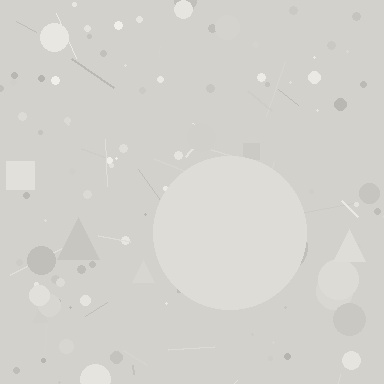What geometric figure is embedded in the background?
A circle is embedded in the background.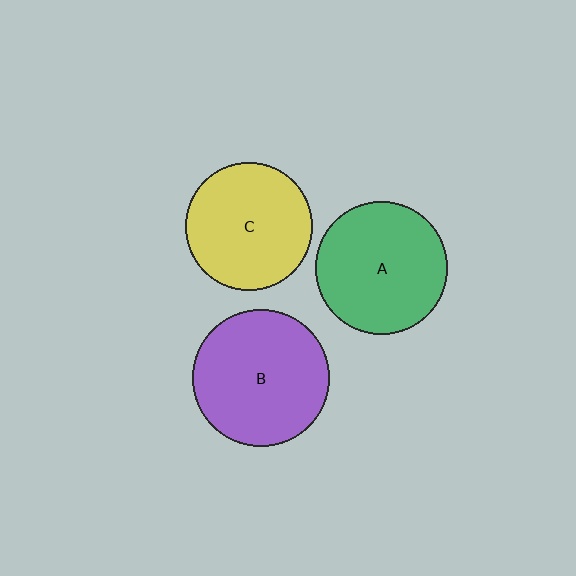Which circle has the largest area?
Circle B (purple).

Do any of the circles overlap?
No, none of the circles overlap.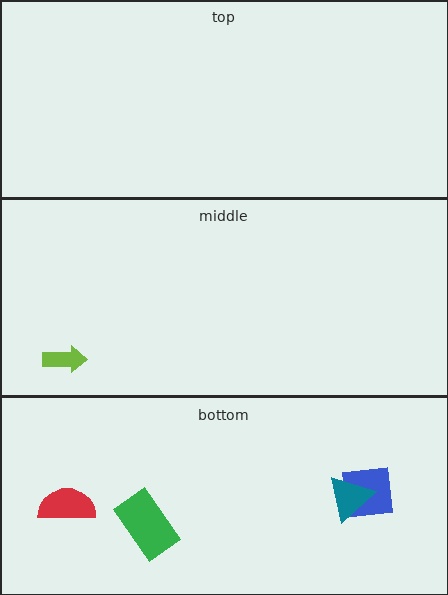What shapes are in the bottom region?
The red semicircle, the blue square, the green rectangle, the teal triangle.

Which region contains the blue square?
The bottom region.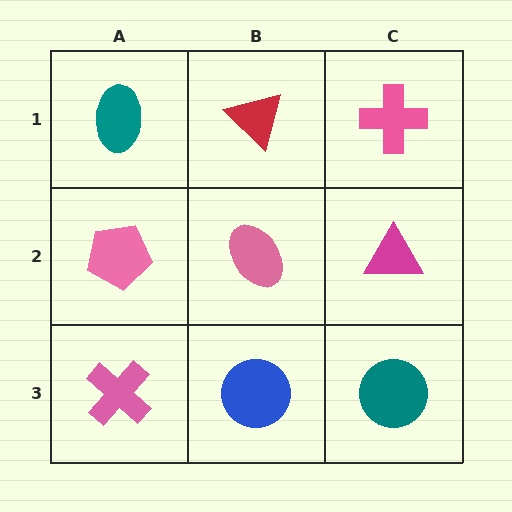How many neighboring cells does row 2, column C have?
3.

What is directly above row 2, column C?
A pink cross.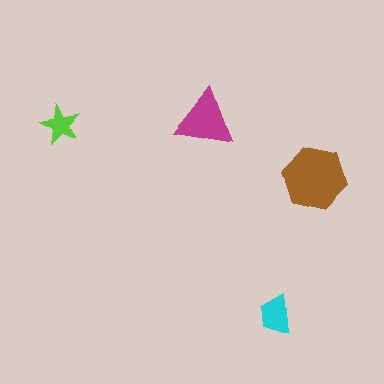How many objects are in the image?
There are 4 objects in the image.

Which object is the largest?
The brown hexagon.